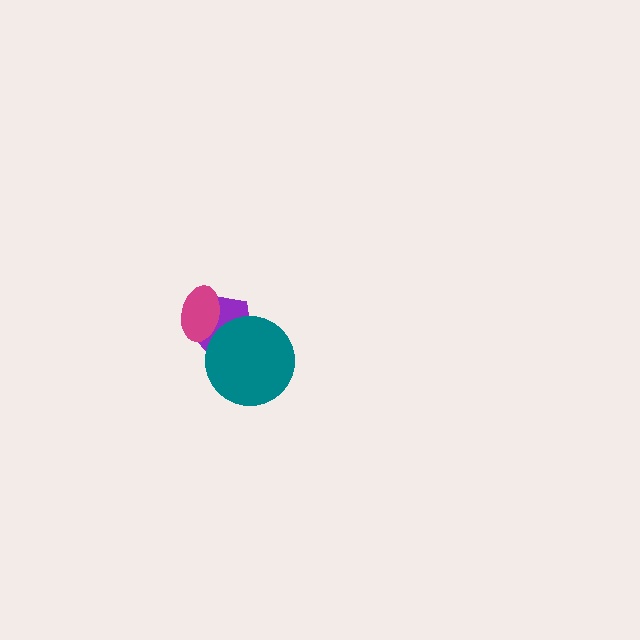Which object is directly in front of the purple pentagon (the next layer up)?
The magenta ellipse is directly in front of the purple pentagon.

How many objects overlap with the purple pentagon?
2 objects overlap with the purple pentagon.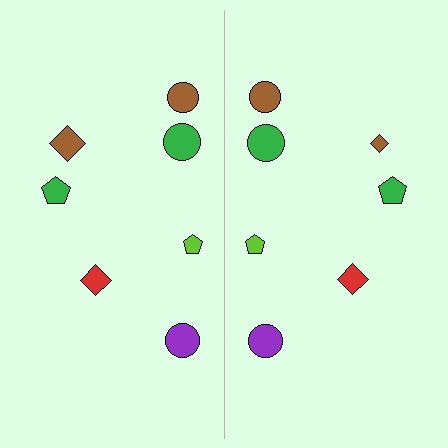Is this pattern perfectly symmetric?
No, the pattern is not perfectly symmetric. The brown diamond on the right side has a different size than its mirror counterpart.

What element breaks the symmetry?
The brown diamond on the right side has a different size than its mirror counterpart.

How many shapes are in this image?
There are 14 shapes in this image.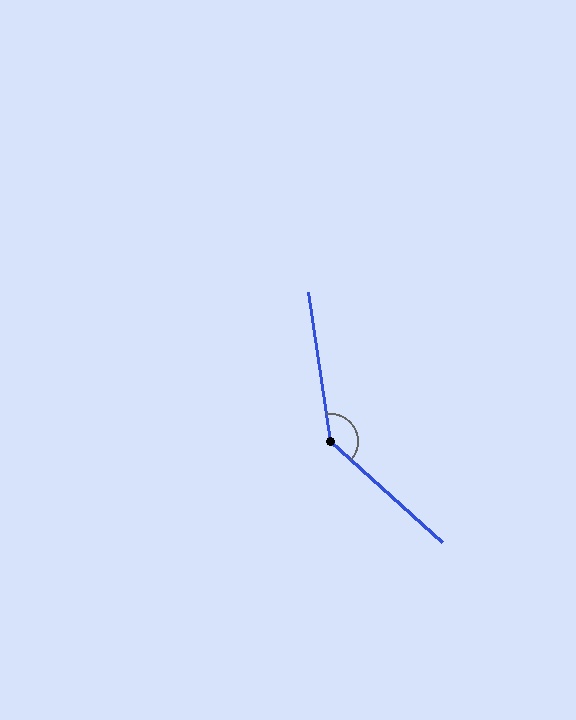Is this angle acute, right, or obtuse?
It is obtuse.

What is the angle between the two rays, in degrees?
Approximately 140 degrees.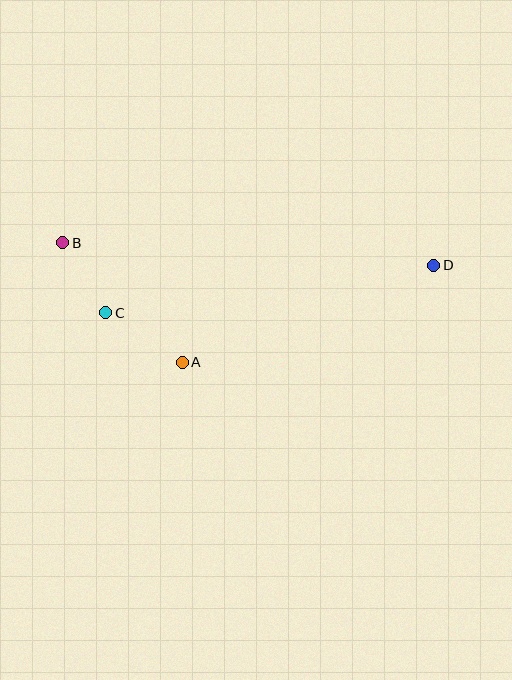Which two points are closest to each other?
Points B and C are closest to each other.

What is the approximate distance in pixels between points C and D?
The distance between C and D is approximately 332 pixels.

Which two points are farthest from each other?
Points B and D are farthest from each other.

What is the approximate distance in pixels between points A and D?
The distance between A and D is approximately 270 pixels.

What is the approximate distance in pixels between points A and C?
The distance between A and C is approximately 91 pixels.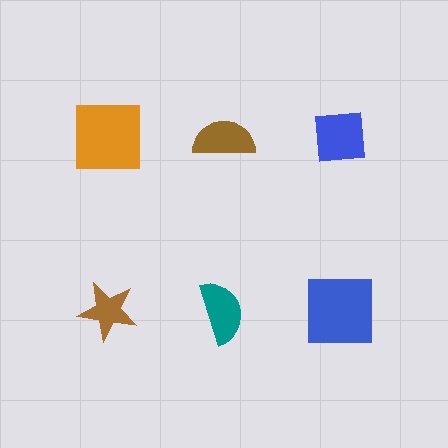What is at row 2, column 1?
A brown star.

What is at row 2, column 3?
A blue square.